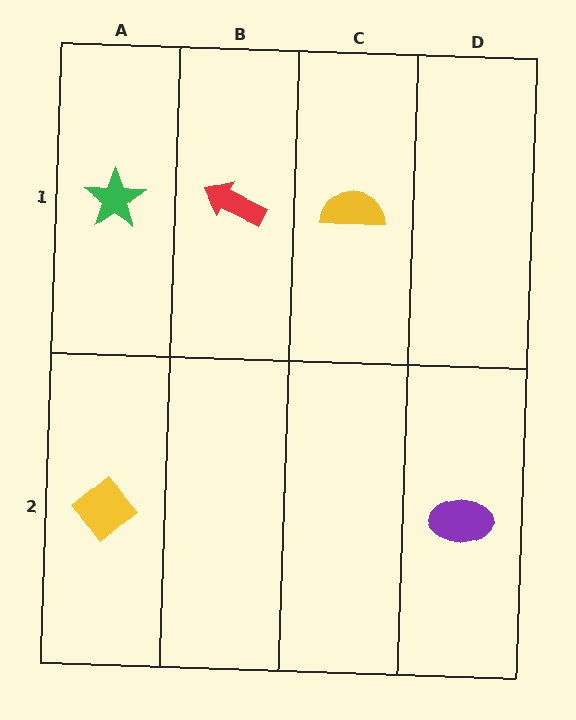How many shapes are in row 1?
3 shapes.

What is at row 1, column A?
A green star.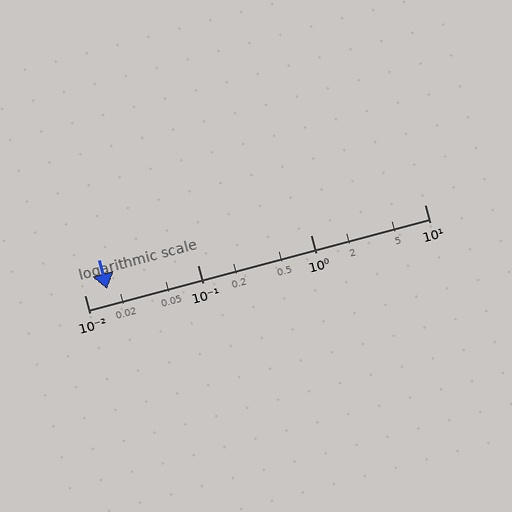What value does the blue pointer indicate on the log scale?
The pointer indicates approximately 0.016.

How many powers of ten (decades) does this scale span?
The scale spans 3 decades, from 0.01 to 10.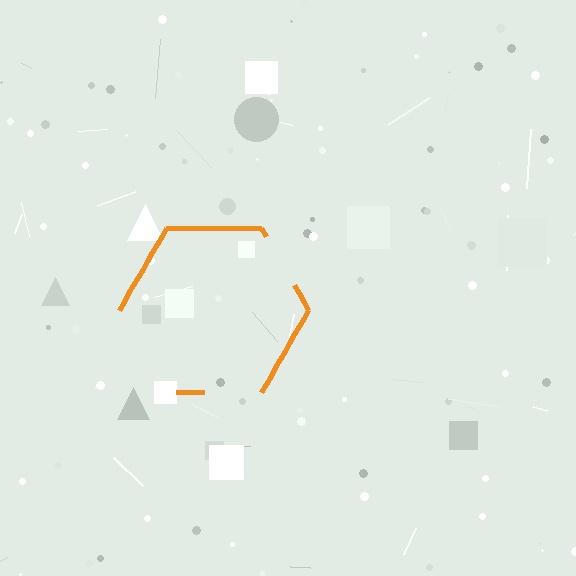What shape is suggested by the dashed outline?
The dashed outline suggests a hexagon.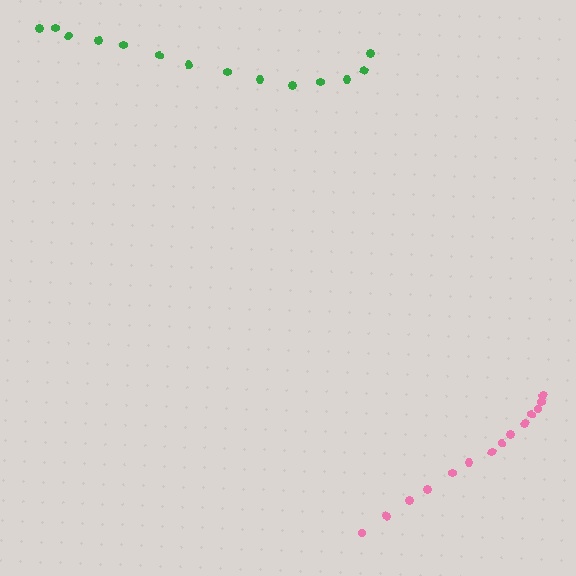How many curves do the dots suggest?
There are 2 distinct paths.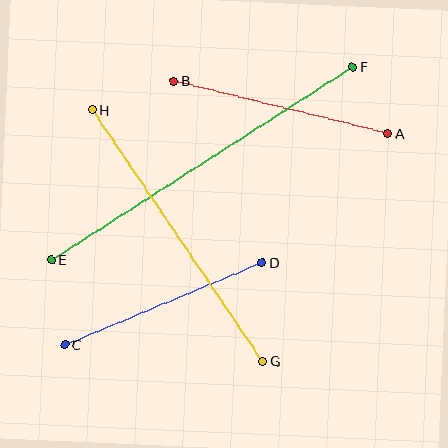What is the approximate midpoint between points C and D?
The midpoint is at approximately (163, 303) pixels.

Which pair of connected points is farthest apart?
Points E and F are farthest apart.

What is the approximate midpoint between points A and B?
The midpoint is at approximately (281, 107) pixels.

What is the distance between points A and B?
The distance is approximately 220 pixels.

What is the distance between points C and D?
The distance is approximately 214 pixels.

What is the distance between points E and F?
The distance is approximately 358 pixels.